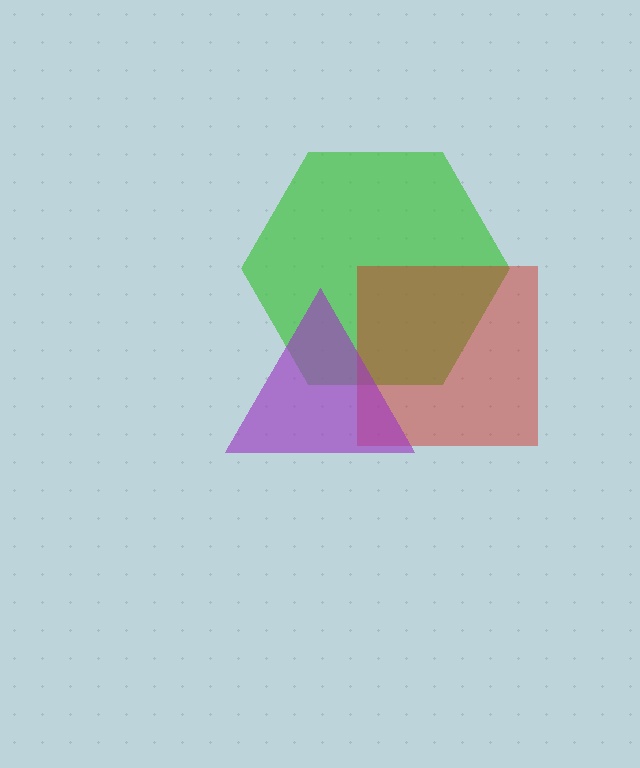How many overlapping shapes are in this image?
There are 3 overlapping shapes in the image.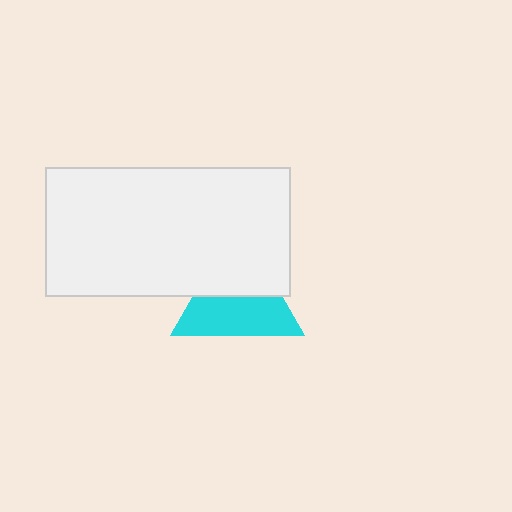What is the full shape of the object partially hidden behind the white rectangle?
The partially hidden object is a cyan triangle.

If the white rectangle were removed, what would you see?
You would see the complete cyan triangle.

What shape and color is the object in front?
The object in front is a white rectangle.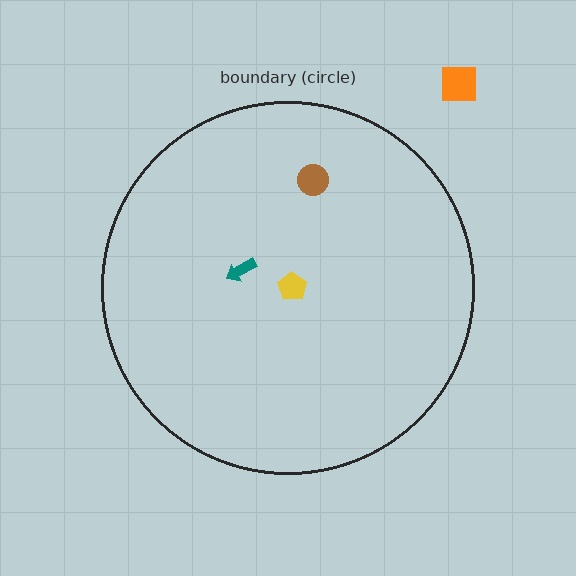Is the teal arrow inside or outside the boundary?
Inside.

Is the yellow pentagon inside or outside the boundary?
Inside.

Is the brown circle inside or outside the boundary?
Inside.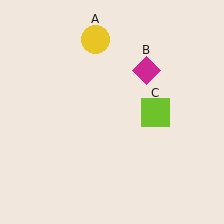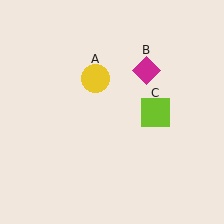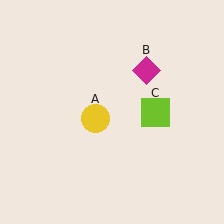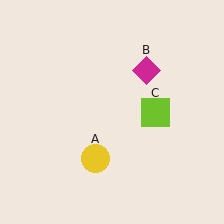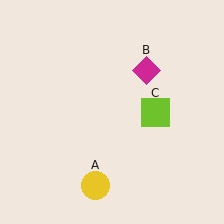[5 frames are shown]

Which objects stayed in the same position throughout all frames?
Magenta diamond (object B) and lime square (object C) remained stationary.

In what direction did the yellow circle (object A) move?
The yellow circle (object A) moved down.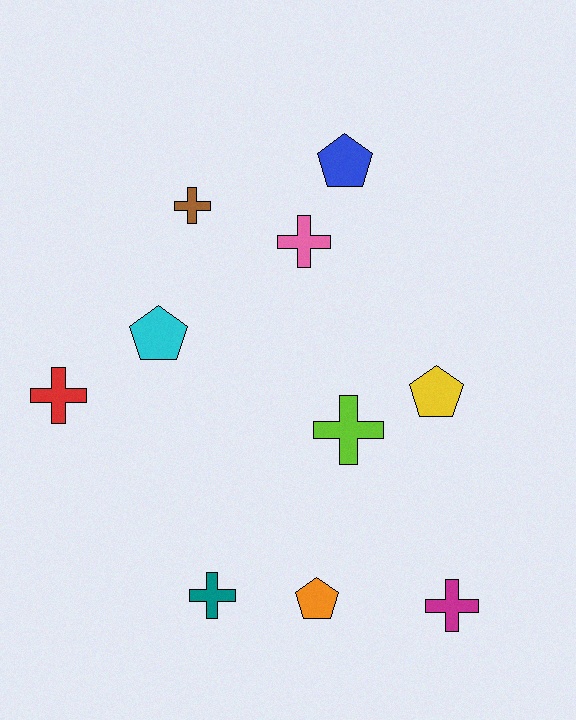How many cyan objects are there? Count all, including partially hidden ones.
There is 1 cyan object.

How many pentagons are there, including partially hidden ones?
There are 4 pentagons.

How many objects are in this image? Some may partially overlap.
There are 10 objects.